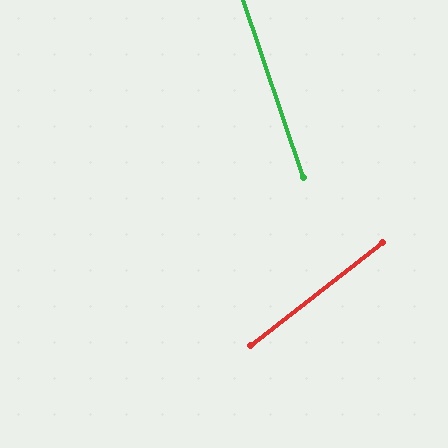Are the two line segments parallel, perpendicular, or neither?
Neither parallel nor perpendicular — they differ by about 70°.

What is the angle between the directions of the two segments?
Approximately 70 degrees.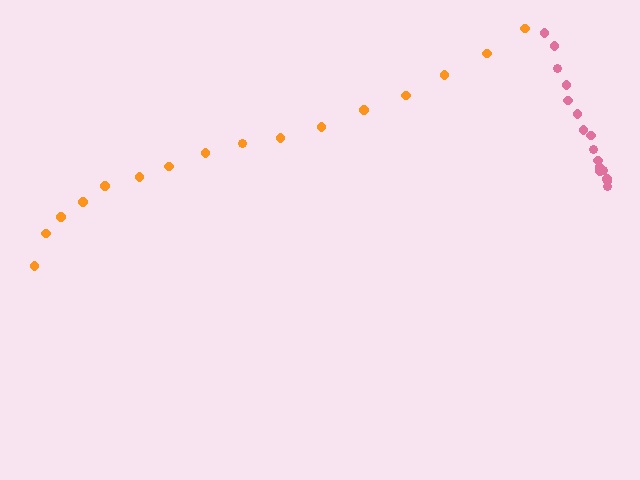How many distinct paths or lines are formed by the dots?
There are 2 distinct paths.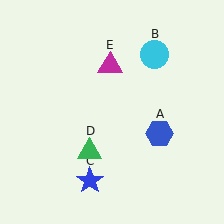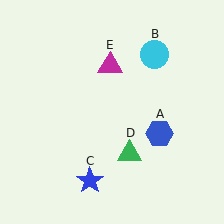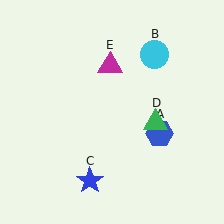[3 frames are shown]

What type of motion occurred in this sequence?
The green triangle (object D) rotated counterclockwise around the center of the scene.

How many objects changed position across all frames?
1 object changed position: green triangle (object D).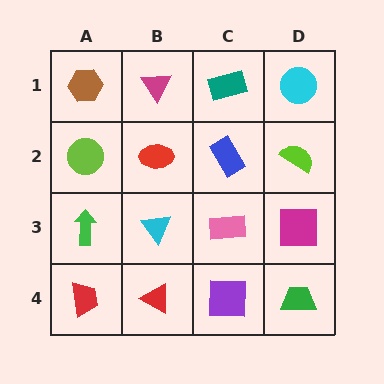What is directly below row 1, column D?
A lime semicircle.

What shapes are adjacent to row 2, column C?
A teal rectangle (row 1, column C), a pink rectangle (row 3, column C), a red ellipse (row 2, column B), a lime semicircle (row 2, column D).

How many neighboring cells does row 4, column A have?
2.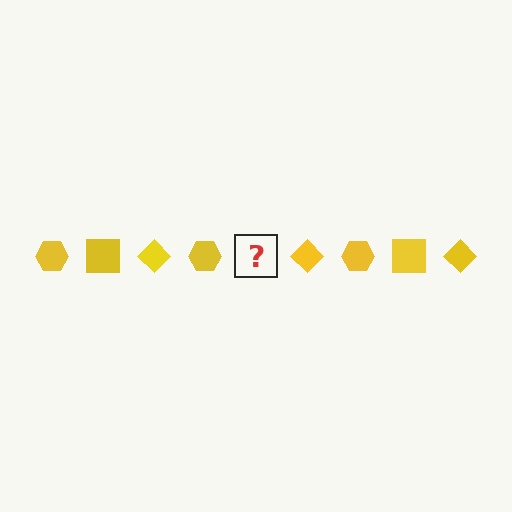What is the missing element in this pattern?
The missing element is a yellow square.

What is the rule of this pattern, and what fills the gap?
The rule is that the pattern cycles through hexagon, square, diamond shapes in yellow. The gap should be filled with a yellow square.